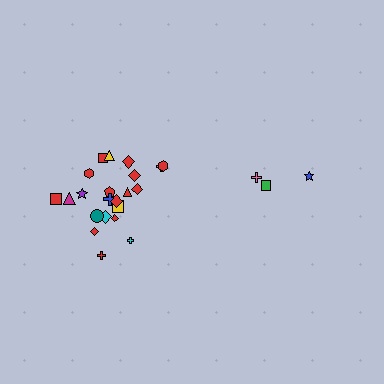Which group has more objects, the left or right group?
The left group.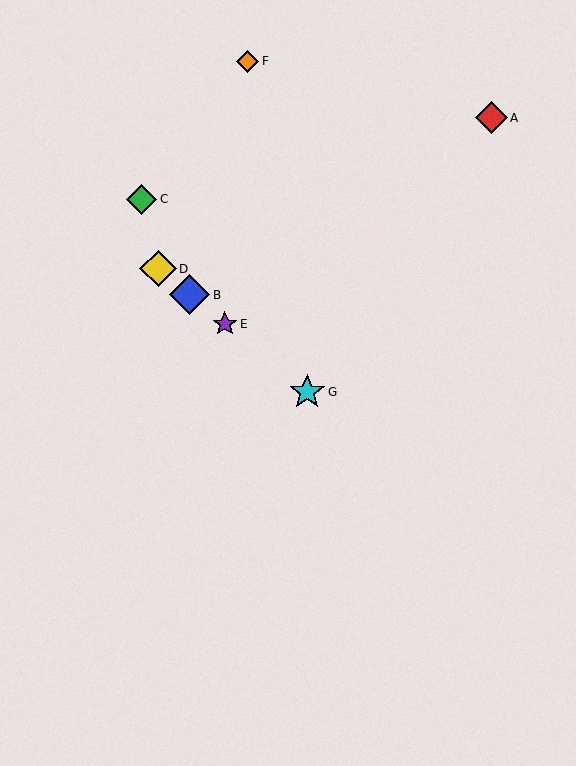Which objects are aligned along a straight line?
Objects B, D, E, G are aligned along a straight line.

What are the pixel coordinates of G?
Object G is at (307, 392).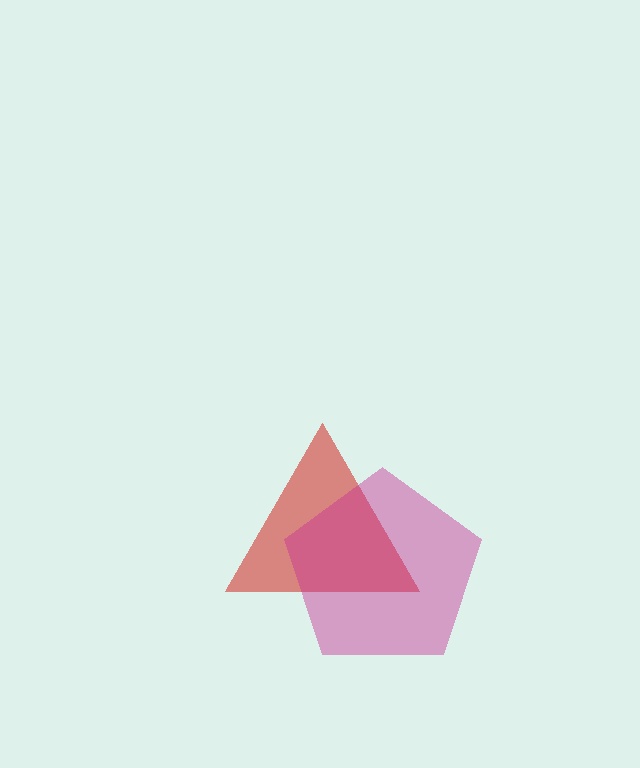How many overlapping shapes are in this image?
There are 2 overlapping shapes in the image.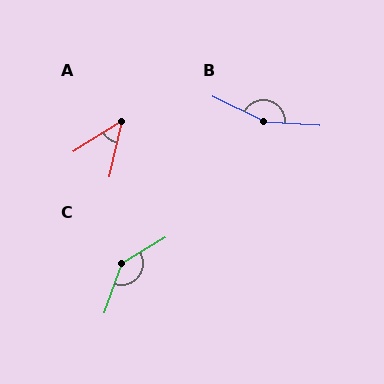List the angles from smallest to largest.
A (46°), C (140°), B (157°).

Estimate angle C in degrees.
Approximately 140 degrees.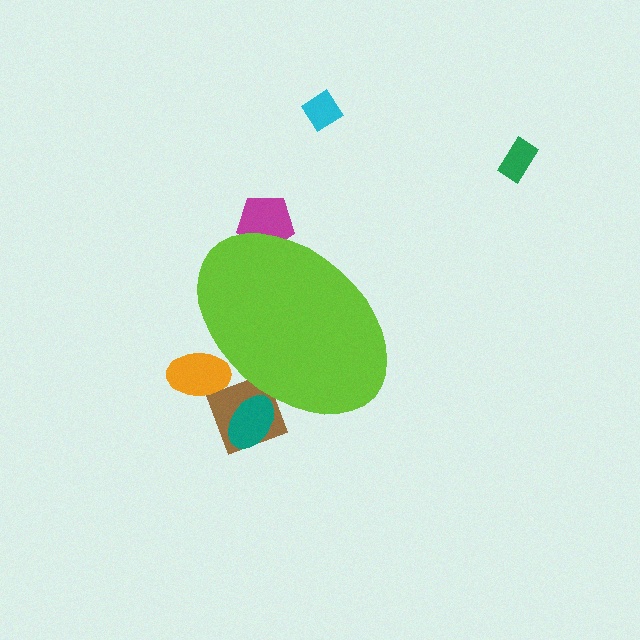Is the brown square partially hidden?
Yes, the brown square is partially hidden behind the lime ellipse.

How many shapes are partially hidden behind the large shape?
4 shapes are partially hidden.